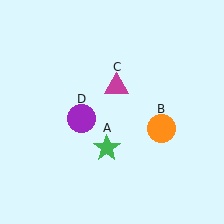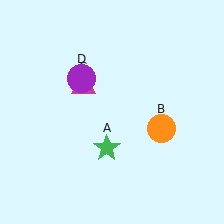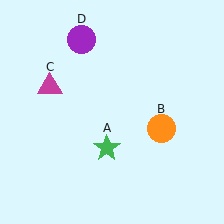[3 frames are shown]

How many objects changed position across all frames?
2 objects changed position: magenta triangle (object C), purple circle (object D).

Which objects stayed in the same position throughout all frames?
Green star (object A) and orange circle (object B) remained stationary.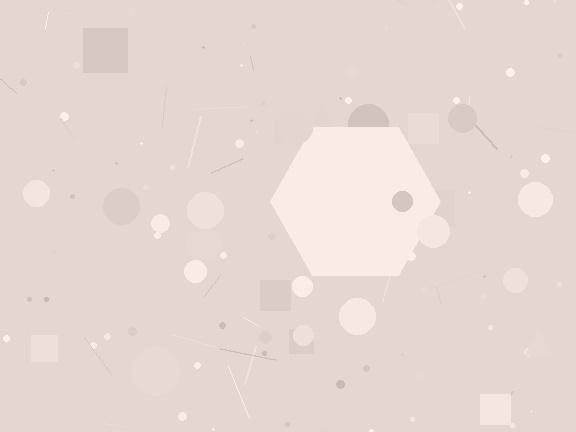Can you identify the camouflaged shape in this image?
The camouflaged shape is a hexagon.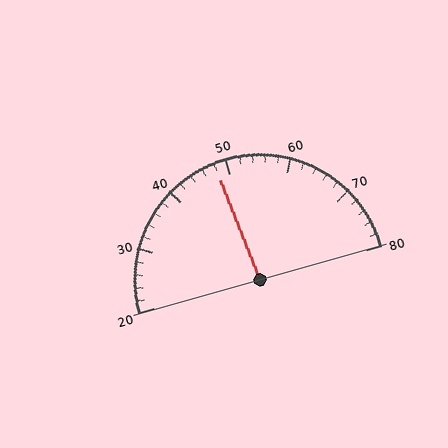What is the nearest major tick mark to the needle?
The nearest major tick mark is 50.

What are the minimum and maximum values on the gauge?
The gauge ranges from 20 to 80.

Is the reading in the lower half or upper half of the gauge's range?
The reading is in the lower half of the range (20 to 80).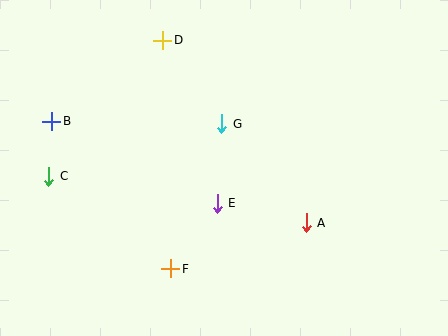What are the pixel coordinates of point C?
Point C is at (49, 176).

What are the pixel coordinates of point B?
Point B is at (52, 121).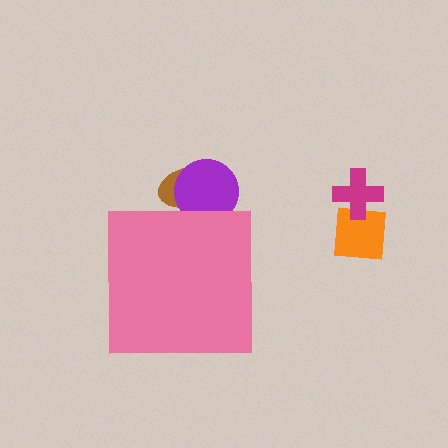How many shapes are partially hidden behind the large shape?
2 shapes are partially hidden.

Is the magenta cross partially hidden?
No, the magenta cross is fully visible.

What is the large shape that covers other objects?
A pink square.